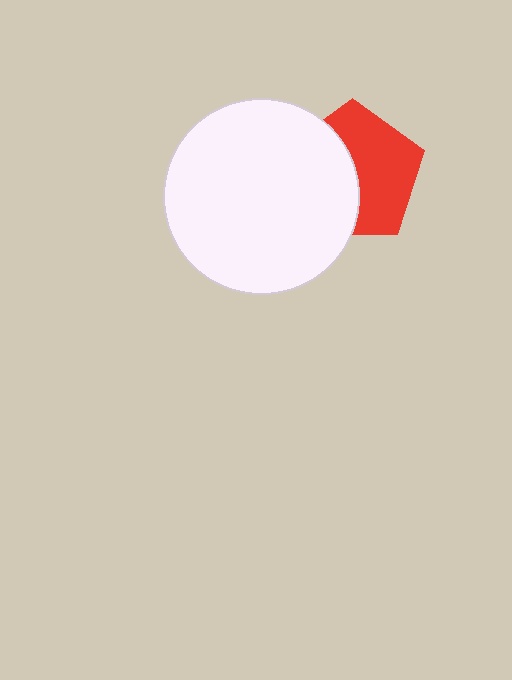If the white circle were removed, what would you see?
You would see the complete red pentagon.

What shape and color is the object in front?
The object in front is a white circle.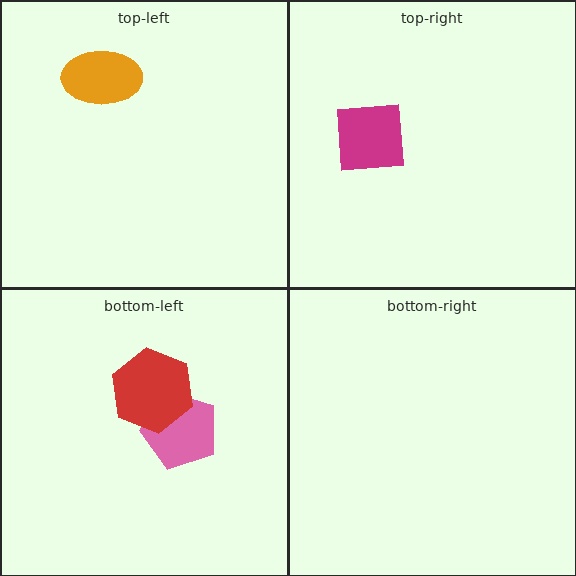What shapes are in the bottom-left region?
The pink pentagon, the red hexagon.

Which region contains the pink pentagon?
The bottom-left region.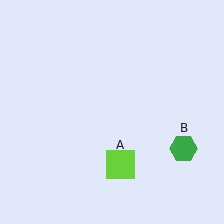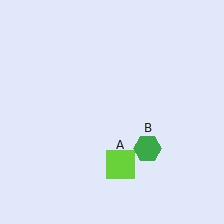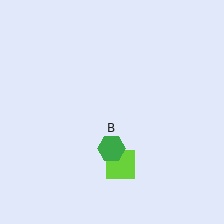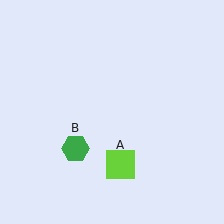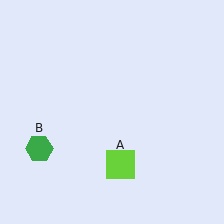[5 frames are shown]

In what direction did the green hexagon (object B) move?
The green hexagon (object B) moved left.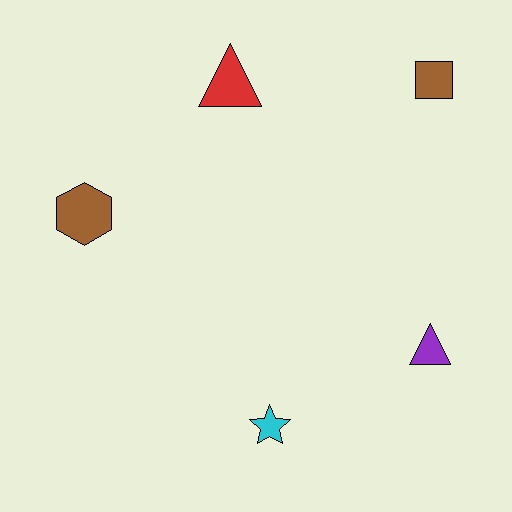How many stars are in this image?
There is 1 star.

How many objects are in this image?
There are 5 objects.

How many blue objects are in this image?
There are no blue objects.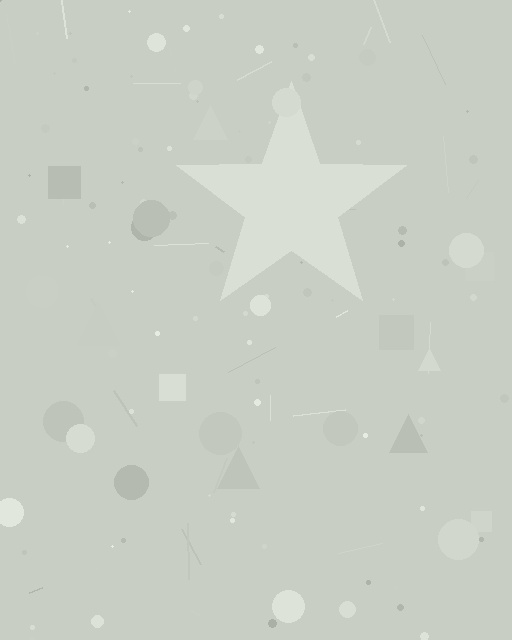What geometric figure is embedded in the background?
A star is embedded in the background.